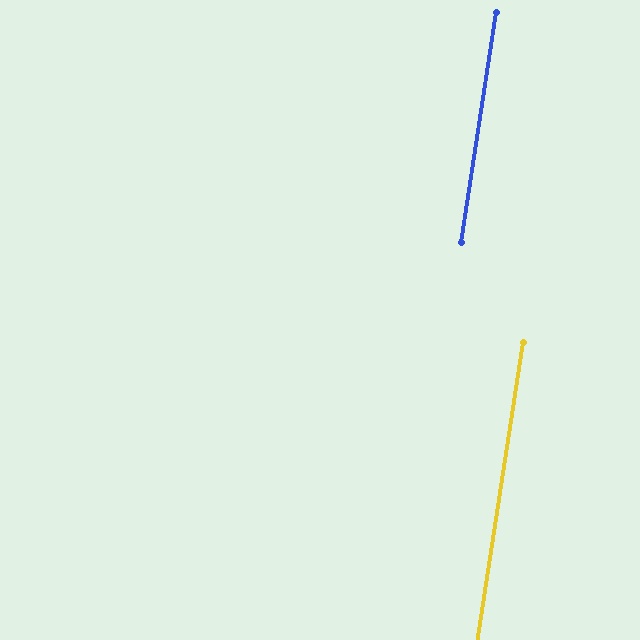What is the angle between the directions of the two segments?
Approximately 0 degrees.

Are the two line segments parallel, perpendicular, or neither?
Parallel — their directions differ by only 0.2°.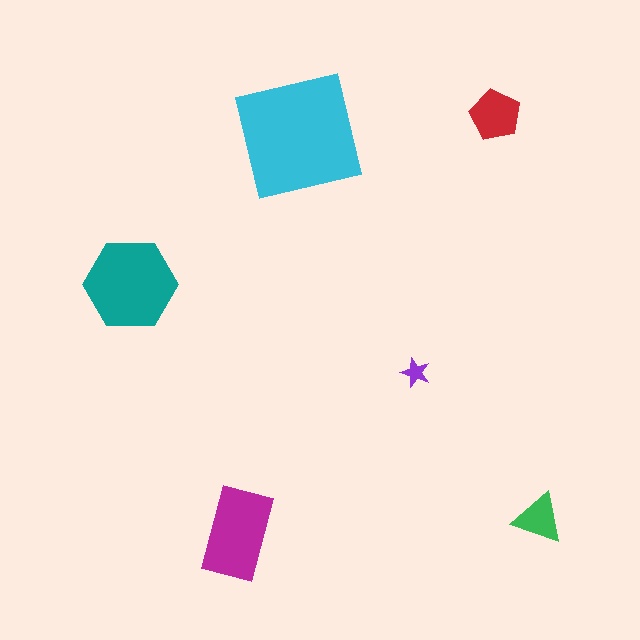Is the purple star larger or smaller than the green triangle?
Smaller.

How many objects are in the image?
There are 6 objects in the image.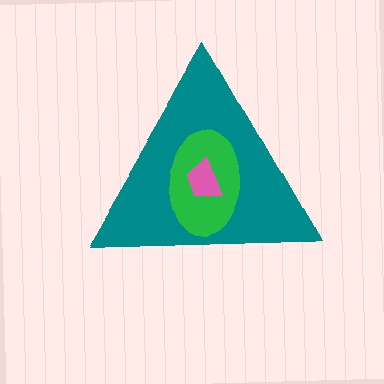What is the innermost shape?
The pink trapezoid.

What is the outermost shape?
The teal triangle.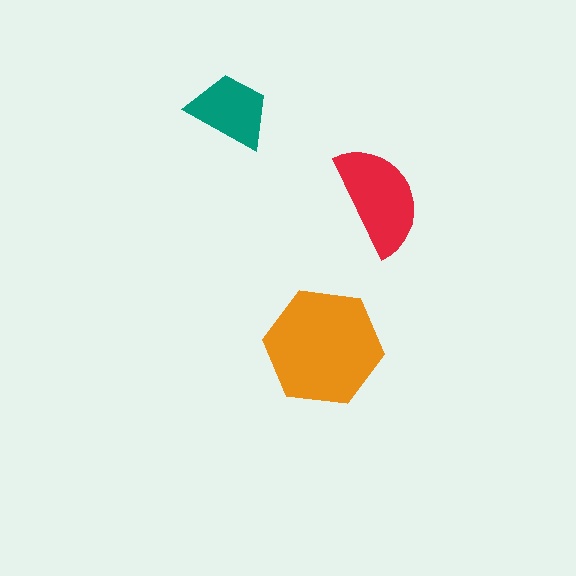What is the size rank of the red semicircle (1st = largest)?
2nd.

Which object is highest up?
The teal trapezoid is topmost.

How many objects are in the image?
There are 3 objects in the image.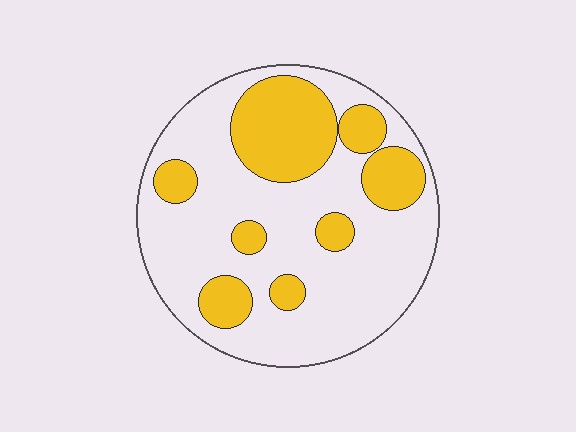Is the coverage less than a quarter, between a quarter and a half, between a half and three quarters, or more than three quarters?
Between a quarter and a half.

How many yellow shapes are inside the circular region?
8.